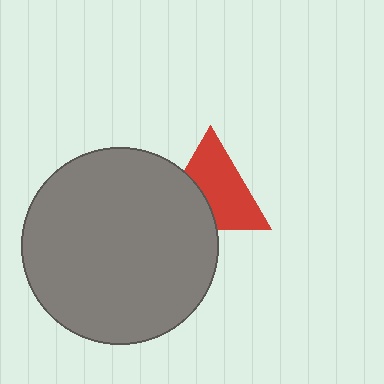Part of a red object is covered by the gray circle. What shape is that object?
It is a triangle.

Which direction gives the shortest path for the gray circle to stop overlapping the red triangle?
Moving toward the lower-left gives the shortest separation.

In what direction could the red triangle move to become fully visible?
The red triangle could move toward the upper-right. That would shift it out from behind the gray circle entirely.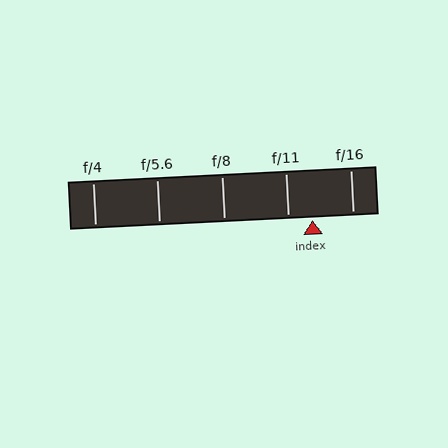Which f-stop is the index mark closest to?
The index mark is closest to f/11.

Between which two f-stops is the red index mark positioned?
The index mark is between f/11 and f/16.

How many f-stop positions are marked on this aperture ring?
There are 5 f-stop positions marked.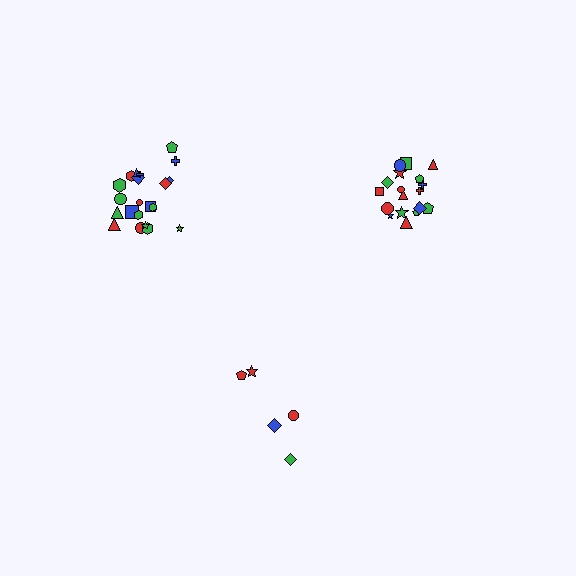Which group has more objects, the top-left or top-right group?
The top-left group.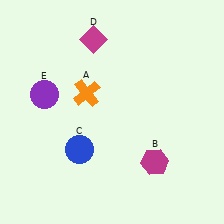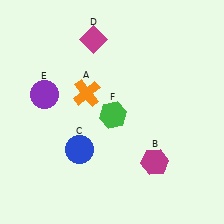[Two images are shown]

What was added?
A green hexagon (F) was added in Image 2.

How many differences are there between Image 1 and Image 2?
There is 1 difference between the two images.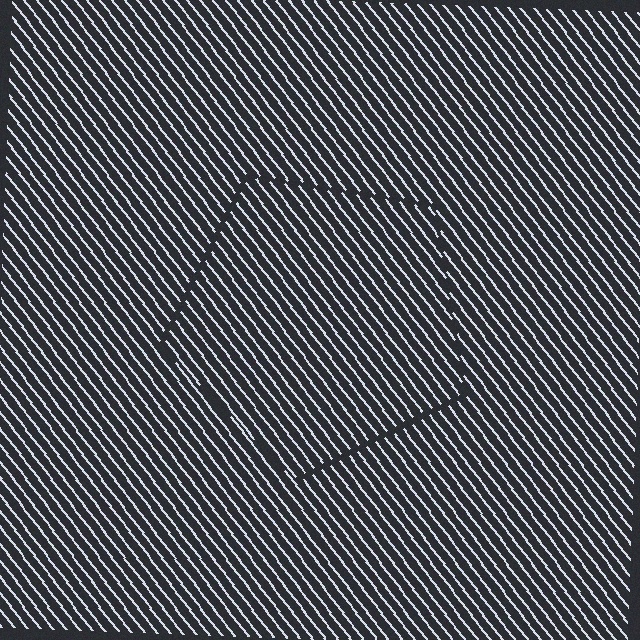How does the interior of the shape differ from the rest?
The interior of the shape contains the same grating, shifted by half a period — the contour is defined by the phase discontinuity where line-ends from the inner and outer gratings abut.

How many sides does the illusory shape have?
5 sides — the line-ends trace a pentagon.